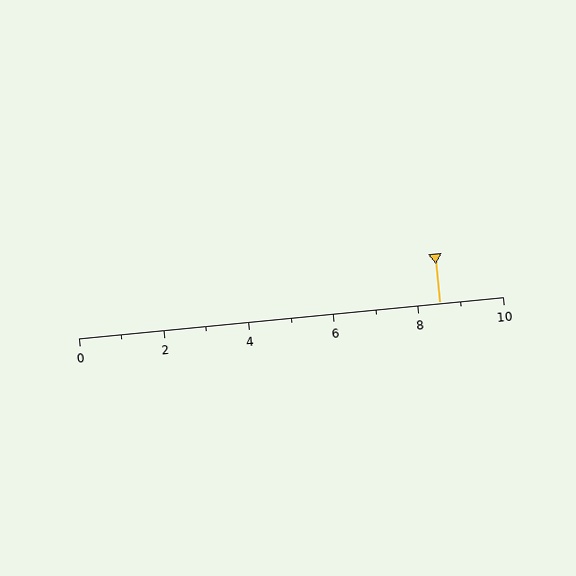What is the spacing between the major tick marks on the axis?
The major ticks are spaced 2 apart.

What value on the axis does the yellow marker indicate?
The marker indicates approximately 8.5.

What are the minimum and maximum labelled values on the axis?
The axis runs from 0 to 10.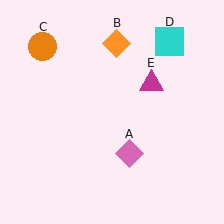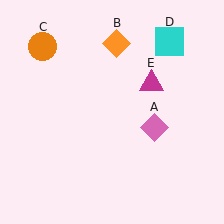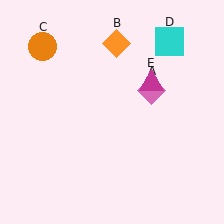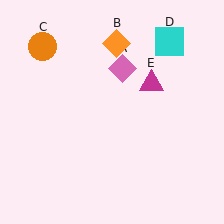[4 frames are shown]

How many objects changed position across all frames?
1 object changed position: pink diamond (object A).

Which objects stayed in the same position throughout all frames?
Orange diamond (object B) and orange circle (object C) and cyan square (object D) and magenta triangle (object E) remained stationary.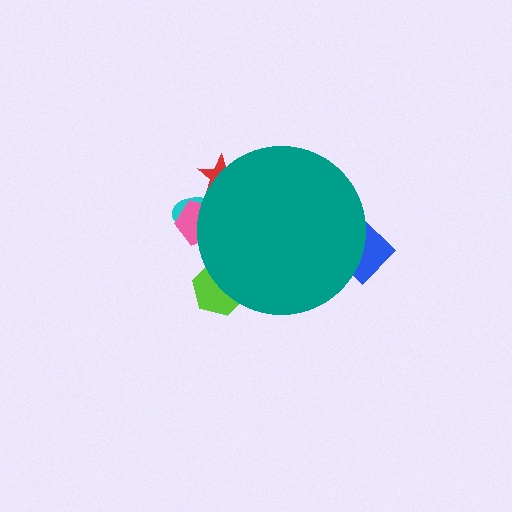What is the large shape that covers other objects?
A teal circle.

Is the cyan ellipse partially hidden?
Yes, the cyan ellipse is partially hidden behind the teal circle.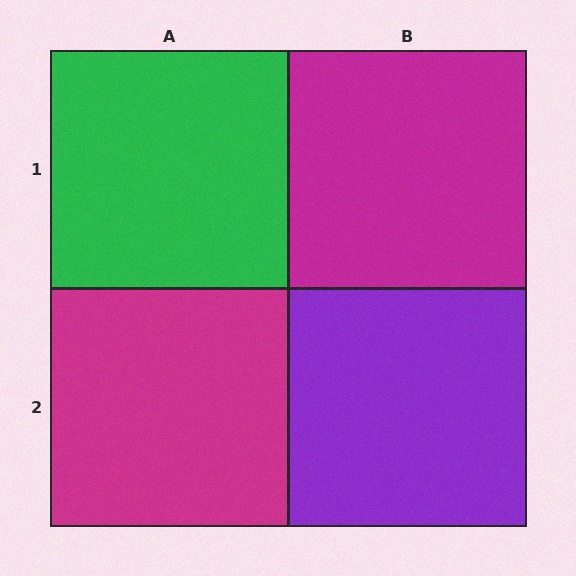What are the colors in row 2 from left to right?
Magenta, purple.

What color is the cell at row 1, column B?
Magenta.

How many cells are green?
1 cell is green.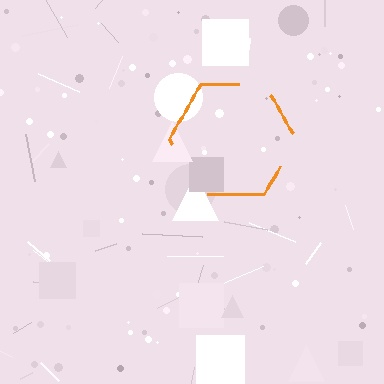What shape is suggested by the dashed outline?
The dashed outline suggests a hexagon.